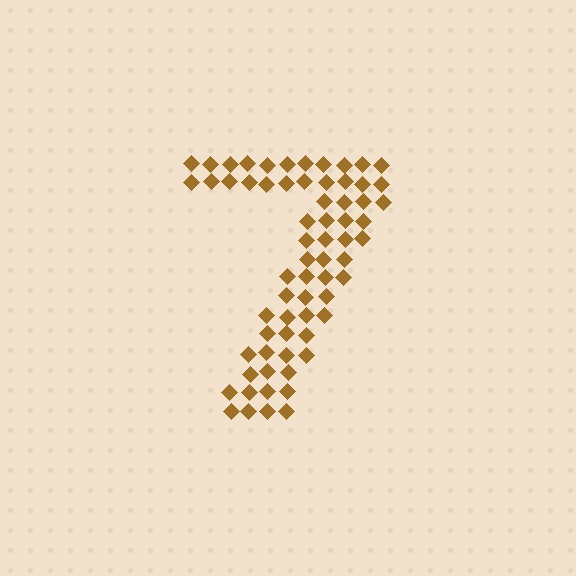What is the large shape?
The large shape is the digit 7.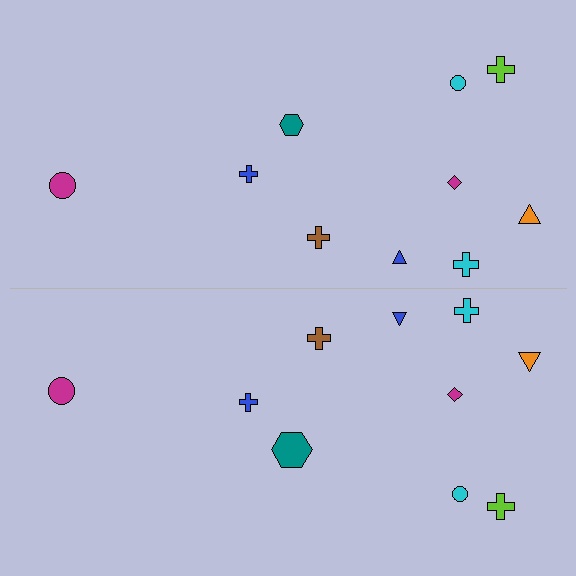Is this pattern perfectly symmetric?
No, the pattern is not perfectly symmetric. The teal hexagon on the bottom side has a different size than its mirror counterpart.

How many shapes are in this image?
There are 20 shapes in this image.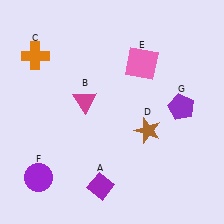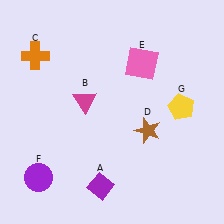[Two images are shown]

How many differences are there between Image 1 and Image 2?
There is 1 difference between the two images.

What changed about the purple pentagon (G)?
In Image 1, G is purple. In Image 2, it changed to yellow.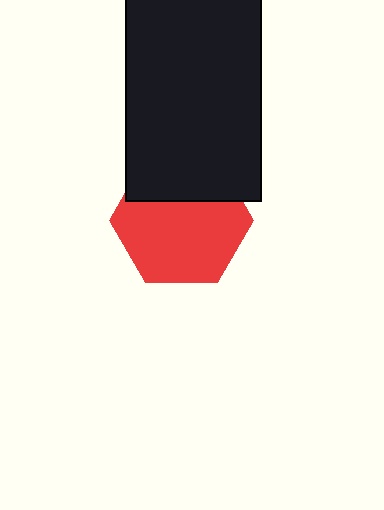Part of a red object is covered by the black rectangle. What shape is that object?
It is a hexagon.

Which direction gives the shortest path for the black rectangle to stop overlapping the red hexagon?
Moving up gives the shortest separation.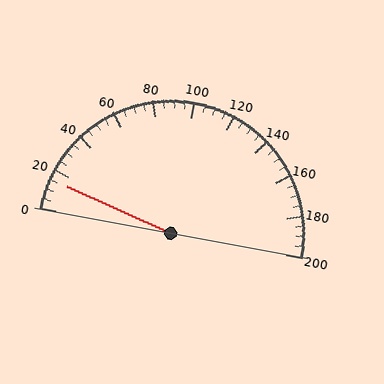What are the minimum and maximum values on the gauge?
The gauge ranges from 0 to 200.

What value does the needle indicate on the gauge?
The needle indicates approximately 15.